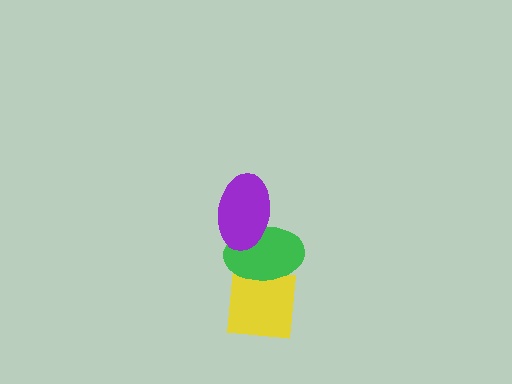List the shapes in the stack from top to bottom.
From top to bottom: the purple ellipse, the green ellipse, the yellow square.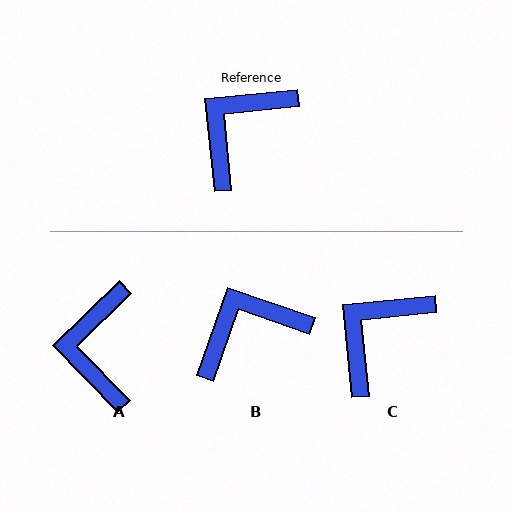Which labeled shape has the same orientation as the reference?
C.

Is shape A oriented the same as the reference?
No, it is off by about 38 degrees.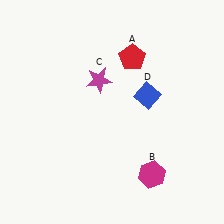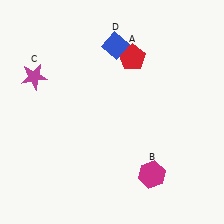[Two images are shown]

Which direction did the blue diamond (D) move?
The blue diamond (D) moved up.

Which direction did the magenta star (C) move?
The magenta star (C) moved left.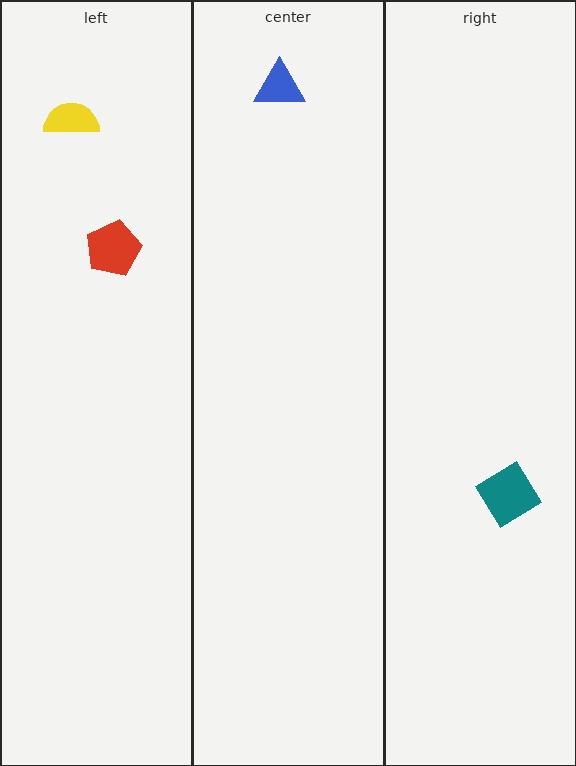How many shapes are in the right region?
1.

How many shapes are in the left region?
2.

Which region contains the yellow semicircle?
The left region.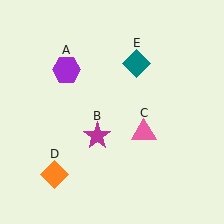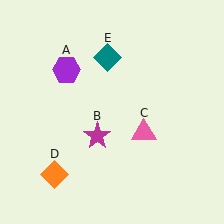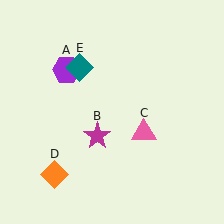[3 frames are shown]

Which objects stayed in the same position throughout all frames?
Purple hexagon (object A) and magenta star (object B) and pink triangle (object C) and orange diamond (object D) remained stationary.